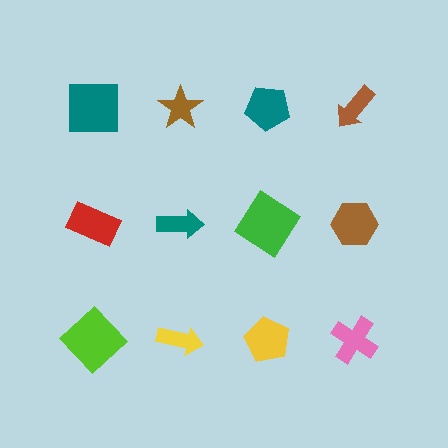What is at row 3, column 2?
A yellow arrow.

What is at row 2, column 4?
A brown hexagon.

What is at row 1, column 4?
A brown arrow.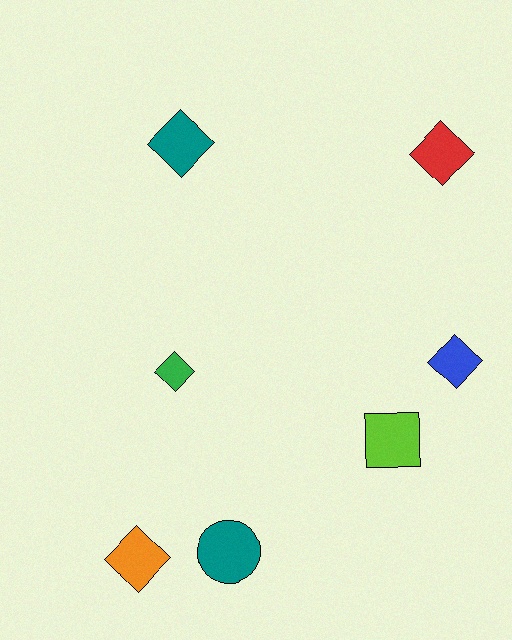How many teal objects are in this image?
There are 2 teal objects.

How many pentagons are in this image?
There are no pentagons.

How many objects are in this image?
There are 7 objects.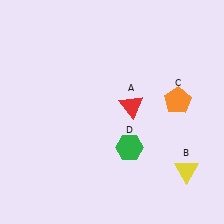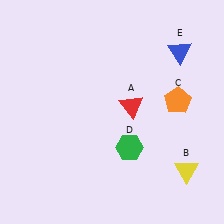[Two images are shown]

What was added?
A blue triangle (E) was added in Image 2.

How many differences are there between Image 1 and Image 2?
There is 1 difference between the two images.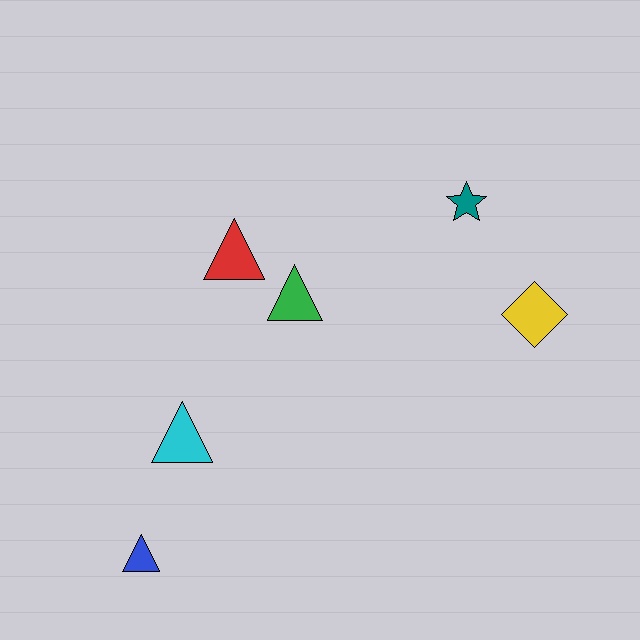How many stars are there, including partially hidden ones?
There is 1 star.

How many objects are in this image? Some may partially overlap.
There are 6 objects.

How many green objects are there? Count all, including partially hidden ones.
There is 1 green object.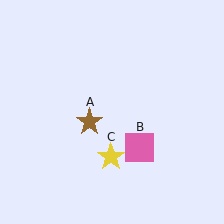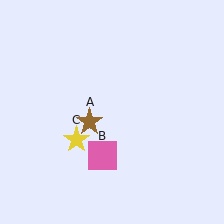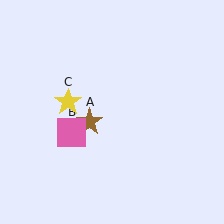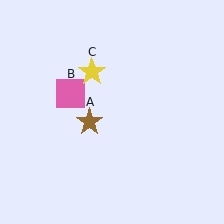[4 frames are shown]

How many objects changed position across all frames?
2 objects changed position: pink square (object B), yellow star (object C).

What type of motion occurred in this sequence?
The pink square (object B), yellow star (object C) rotated clockwise around the center of the scene.